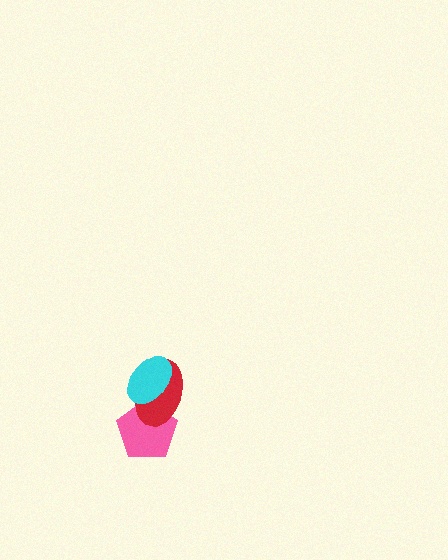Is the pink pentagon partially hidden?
Yes, it is partially covered by another shape.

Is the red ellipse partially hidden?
Yes, it is partially covered by another shape.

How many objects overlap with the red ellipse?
2 objects overlap with the red ellipse.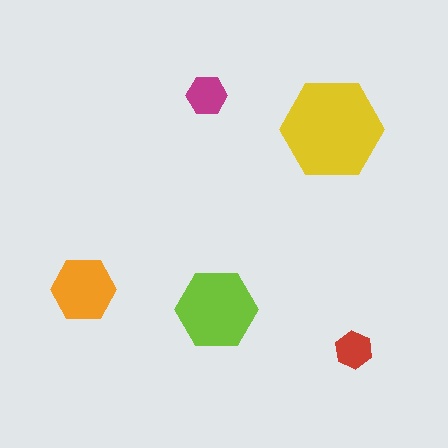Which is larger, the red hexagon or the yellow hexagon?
The yellow one.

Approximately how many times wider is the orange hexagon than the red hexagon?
About 1.5 times wider.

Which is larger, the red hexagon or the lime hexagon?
The lime one.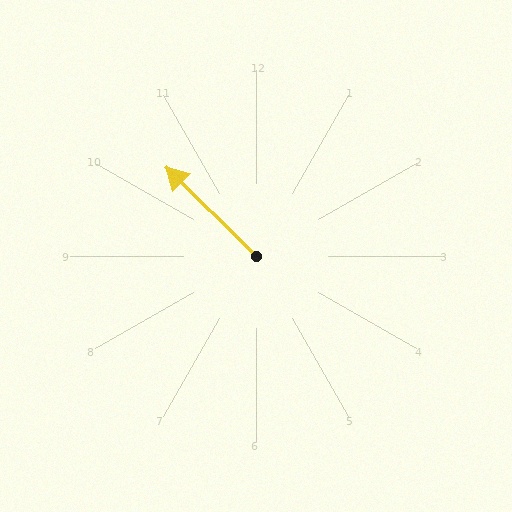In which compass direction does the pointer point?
Northwest.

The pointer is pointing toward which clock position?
Roughly 10 o'clock.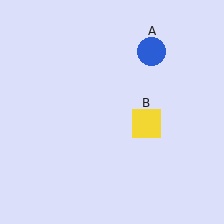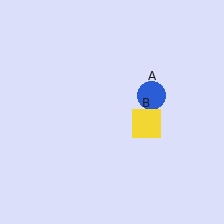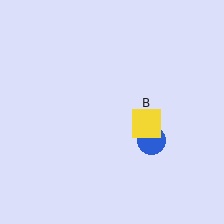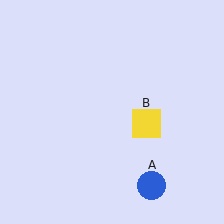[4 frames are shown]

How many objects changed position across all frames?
1 object changed position: blue circle (object A).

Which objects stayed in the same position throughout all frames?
Yellow square (object B) remained stationary.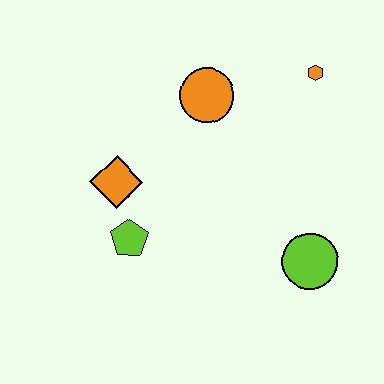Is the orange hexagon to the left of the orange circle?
No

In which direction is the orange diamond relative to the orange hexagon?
The orange diamond is to the left of the orange hexagon.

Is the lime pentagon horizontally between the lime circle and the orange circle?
No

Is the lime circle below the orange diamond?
Yes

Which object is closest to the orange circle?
The orange hexagon is closest to the orange circle.